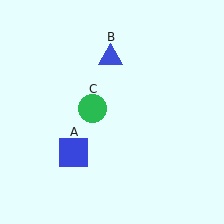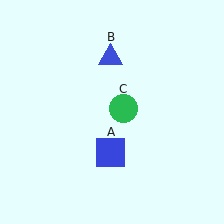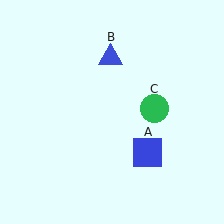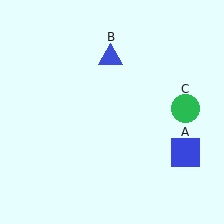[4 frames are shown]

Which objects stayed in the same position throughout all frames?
Blue triangle (object B) remained stationary.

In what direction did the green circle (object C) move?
The green circle (object C) moved right.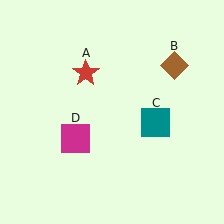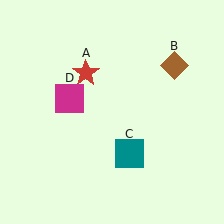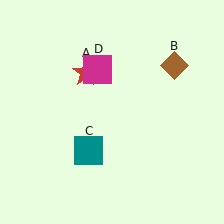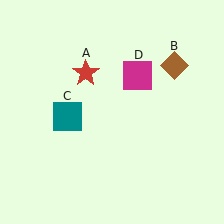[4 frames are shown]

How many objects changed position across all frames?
2 objects changed position: teal square (object C), magenta square (object D).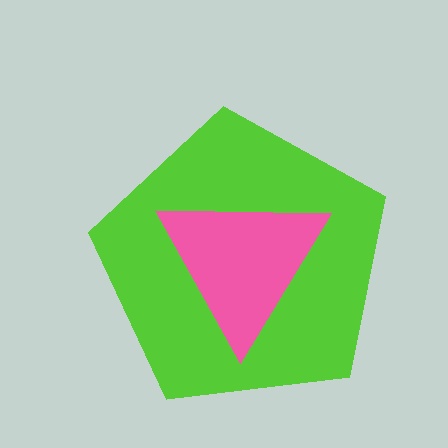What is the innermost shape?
The pink triangle.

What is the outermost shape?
The lime pentagon.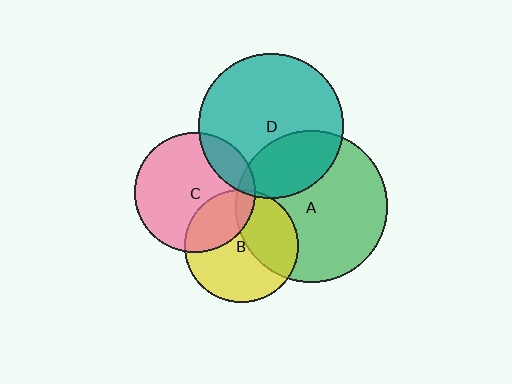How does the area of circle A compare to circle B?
Approximately 1.8 times.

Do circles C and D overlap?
Yes.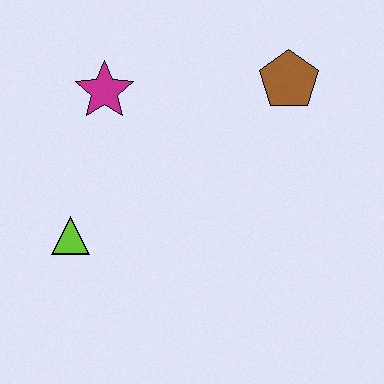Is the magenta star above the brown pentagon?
No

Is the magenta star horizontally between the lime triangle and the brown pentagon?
Yes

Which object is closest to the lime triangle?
The magenta star is closest to the lime triangle.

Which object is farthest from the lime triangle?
The brown pentagon is farthest from the lime triangle.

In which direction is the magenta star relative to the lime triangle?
The magenta star is above the lime triangle.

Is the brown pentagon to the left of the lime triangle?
No